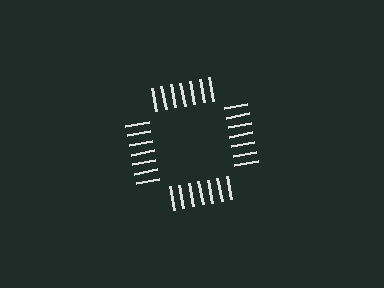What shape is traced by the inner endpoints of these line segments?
An illusory square — the line segments terminate on its edges but no continuous stroke is drawn.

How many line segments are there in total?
28 — 7 along each of the 4 edges.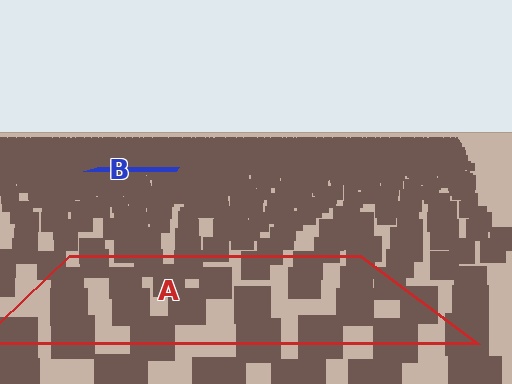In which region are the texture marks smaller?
The texture marks are smaller in region B, because it is farther away.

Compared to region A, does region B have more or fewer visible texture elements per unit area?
Region B has more texture elements per unit area — they are packed more densely because it is farther away.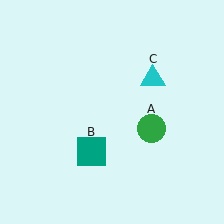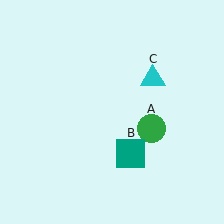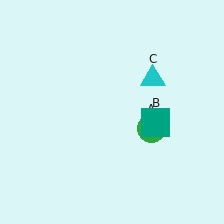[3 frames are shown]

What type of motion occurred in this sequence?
The teal square (object B) rotated counterclockwise around the center of the scene.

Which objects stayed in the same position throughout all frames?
Green circle (object A) and cyan triangle (object C) remained stationary.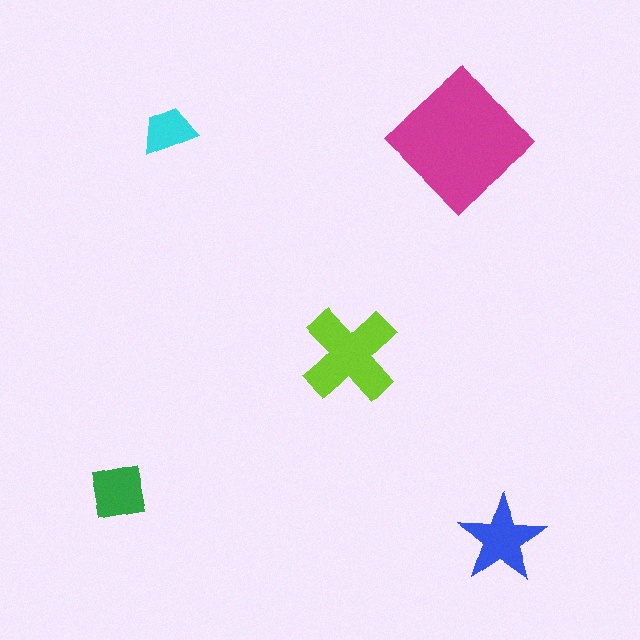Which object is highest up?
The magenta diamond is topmost.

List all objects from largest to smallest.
The magenta diamond, the lime cross, the blue star, the green square, the cyan trapezoid.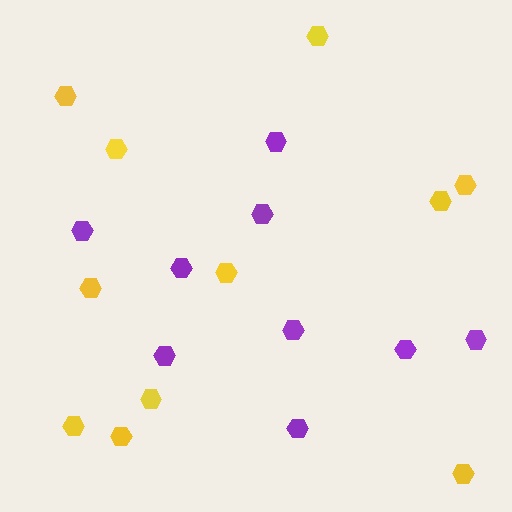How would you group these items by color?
There are 2 groups: one group of purple hexagons (9) and one group of yellow hexagons (11).